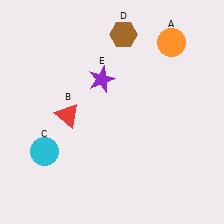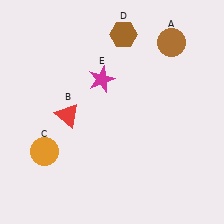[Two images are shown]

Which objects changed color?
A changed from orange to brown. C changed from cyan to orange. E changed from purple to magenta.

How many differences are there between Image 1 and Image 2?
There are 3 differences between the two images.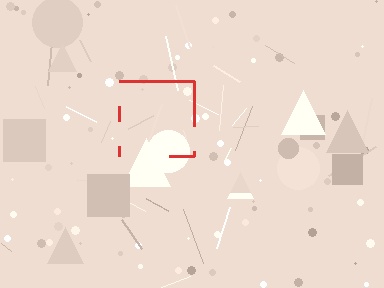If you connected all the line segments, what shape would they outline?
They would outline a square.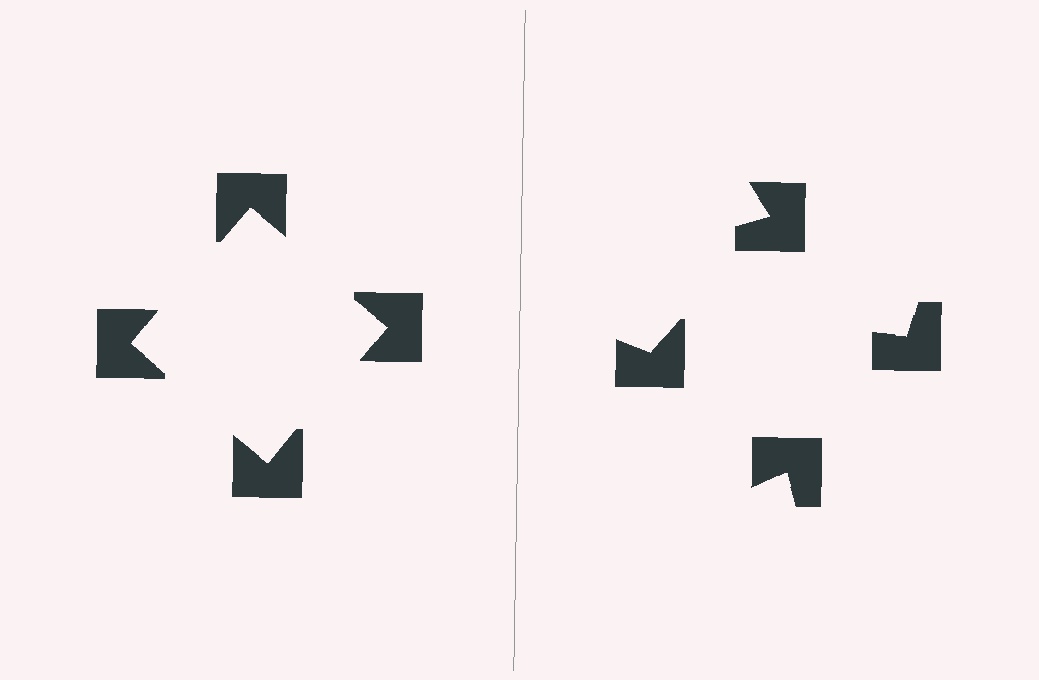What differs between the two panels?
The notched squares are positioned identically on both sides; only the wedge orientations differ. On the left they align to a square; on the right they are misaligned.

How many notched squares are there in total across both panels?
8 — 4 on each side.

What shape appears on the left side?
An illusory square.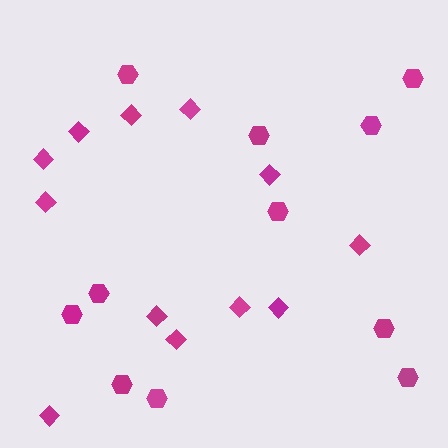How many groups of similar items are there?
There are 2 groups: one group of hexagons (11) and one group of diamonds (12).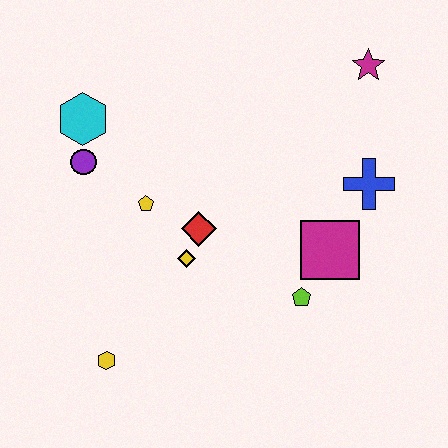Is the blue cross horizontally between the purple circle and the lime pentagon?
No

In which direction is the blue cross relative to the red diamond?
The blue cross is to the right of the red diamond.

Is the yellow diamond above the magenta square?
No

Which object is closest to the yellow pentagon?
The red diamond is closest to the yellow pentagon.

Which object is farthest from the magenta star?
The yellow hexagon is farthest from the magenta star.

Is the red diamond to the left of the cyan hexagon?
No